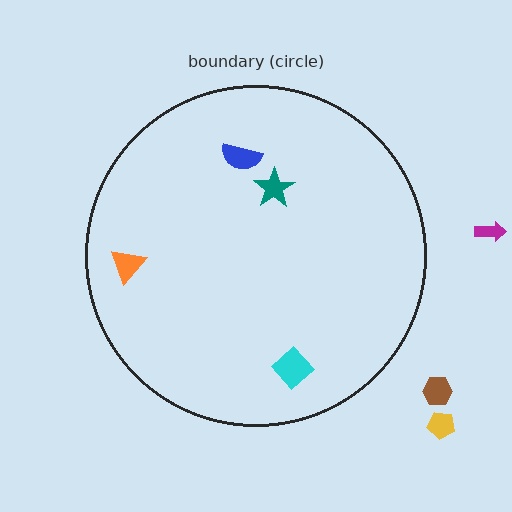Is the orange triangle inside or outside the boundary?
Inside.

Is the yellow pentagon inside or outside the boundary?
Outside.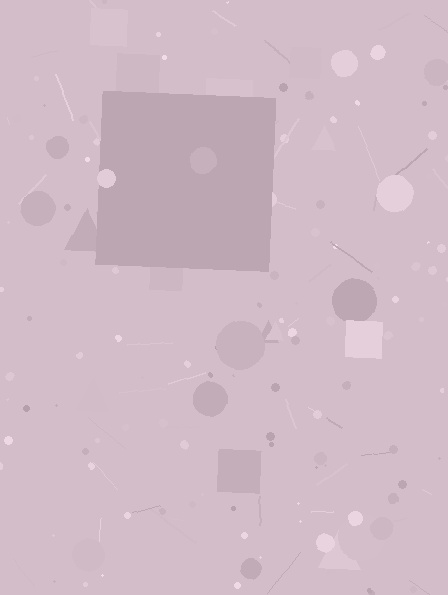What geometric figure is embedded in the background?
A square is embedded in the background.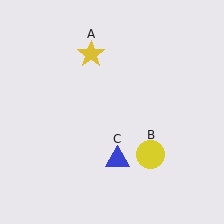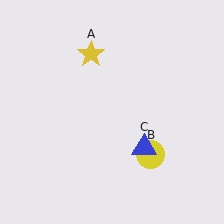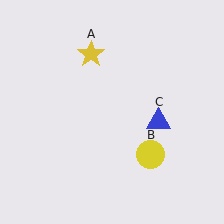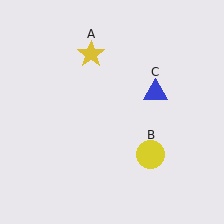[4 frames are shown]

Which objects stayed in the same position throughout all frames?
Yellow star (object A) and yellow circle (object B) remained stationary.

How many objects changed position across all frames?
1 object changed position: blue triangle (object C).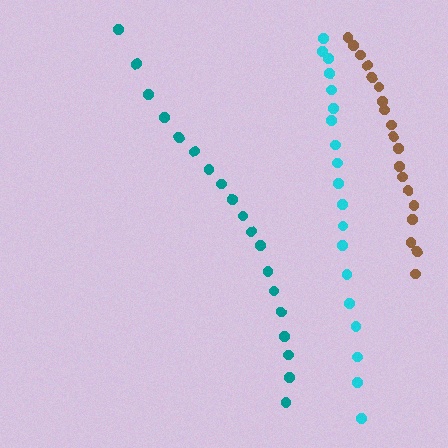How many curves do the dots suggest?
There are 3 distinct paths.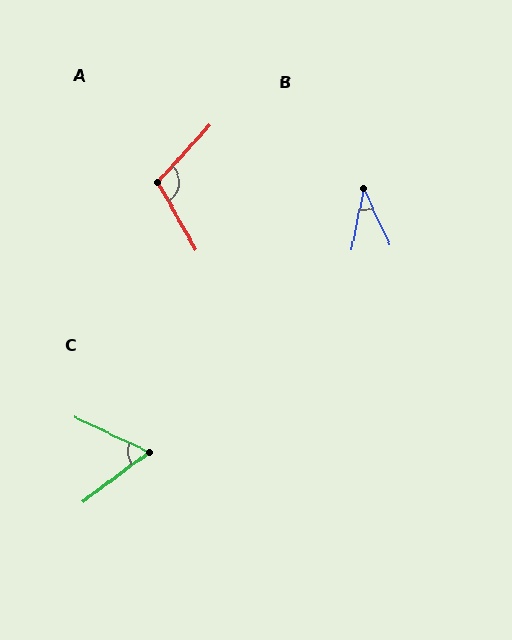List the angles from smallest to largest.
B (35°), C (62°), A (108°).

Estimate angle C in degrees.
Approximately 62 degrees.